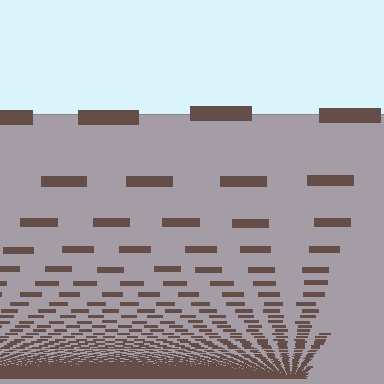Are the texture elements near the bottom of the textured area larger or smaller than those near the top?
Smaller. The gradient is inverted — elements near the bottom are smaller and denser.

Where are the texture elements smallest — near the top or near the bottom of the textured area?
Near the bottom.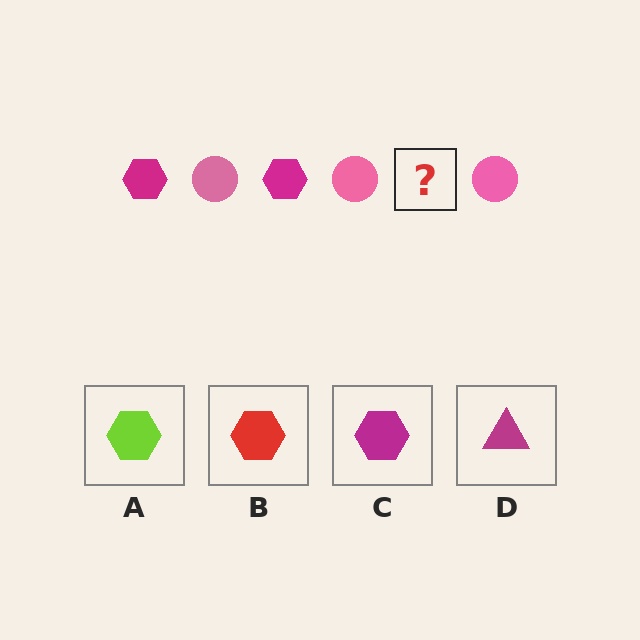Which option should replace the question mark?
Option C.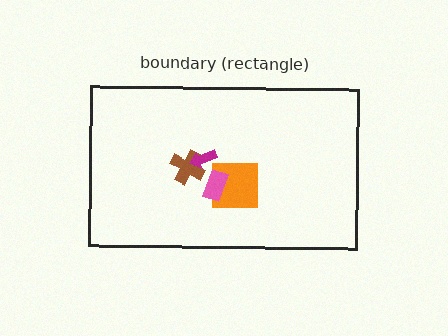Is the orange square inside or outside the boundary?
Inside.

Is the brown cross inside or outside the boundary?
Inside.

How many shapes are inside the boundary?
4 inside, 0 outside.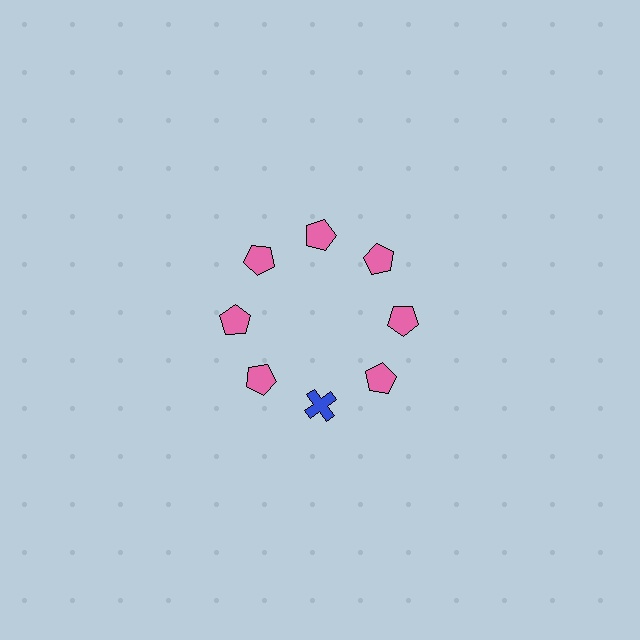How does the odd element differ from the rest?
It differs in both color (blue instead of pink) and shape (cross instead of pentagon).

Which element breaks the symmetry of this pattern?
The blue cross at roughly the 6 o'clock position breaks the symmetry. All other shapes are pink pentagons.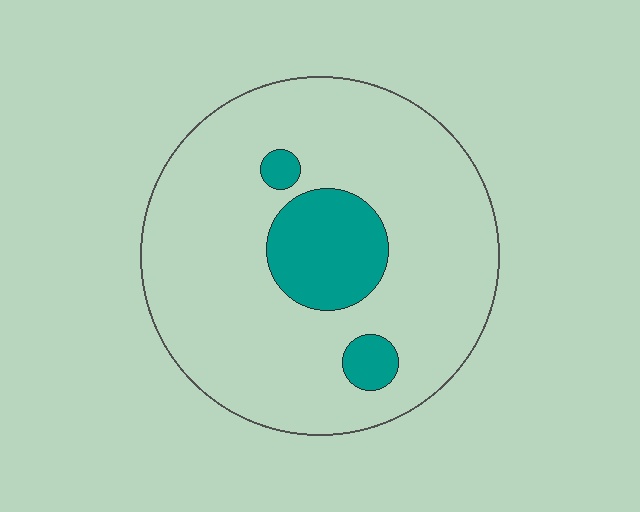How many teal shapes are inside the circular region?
3.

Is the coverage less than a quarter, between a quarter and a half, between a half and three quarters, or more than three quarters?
Less than a quarter.